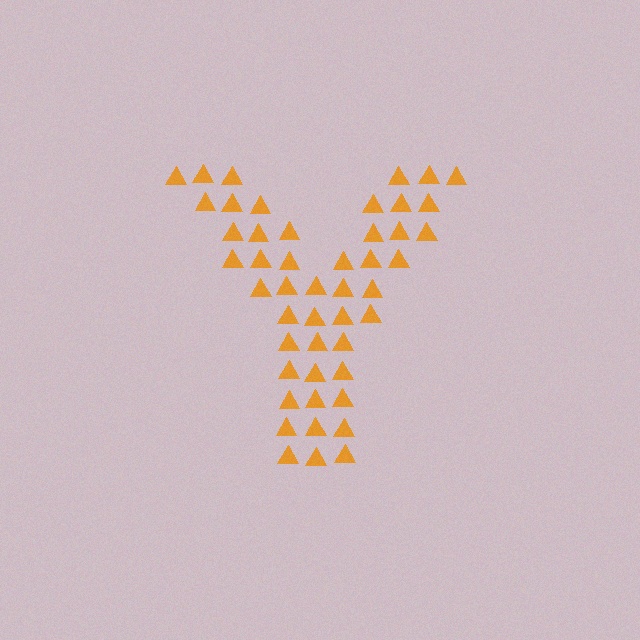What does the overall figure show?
The overall figure shows the letter Y.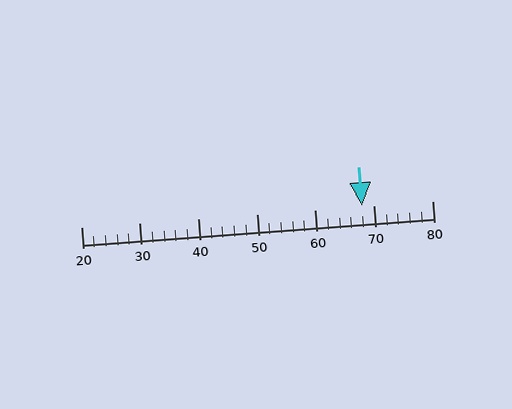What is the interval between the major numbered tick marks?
The major tick marks are spaced 10 units apart.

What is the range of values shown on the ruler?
The ruler shows values from 20 to 80.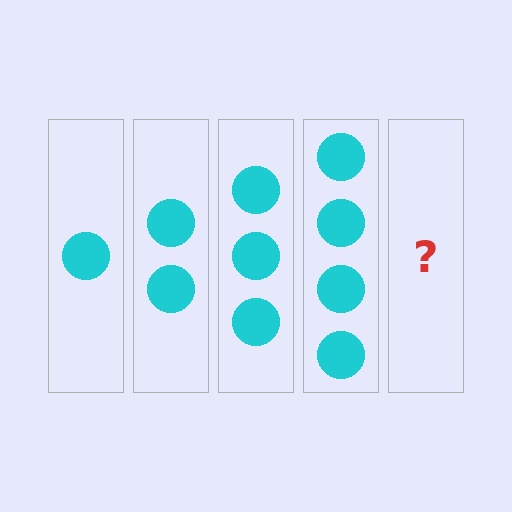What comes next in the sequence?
The next element should be 5 circles.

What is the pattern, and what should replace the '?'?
The pattern is that each step adds one more circle. The '?' should be 5 circles.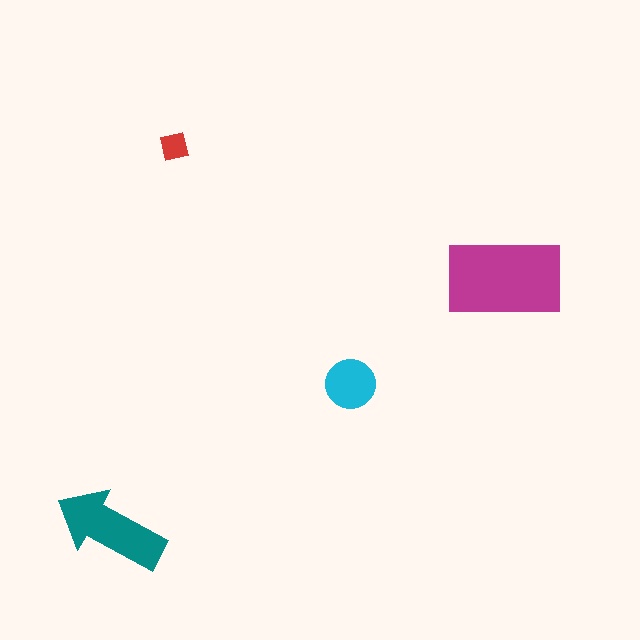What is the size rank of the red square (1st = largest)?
4th.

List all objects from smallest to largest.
The red square, the cyan circle, the teal arrow, the magenta rectangle.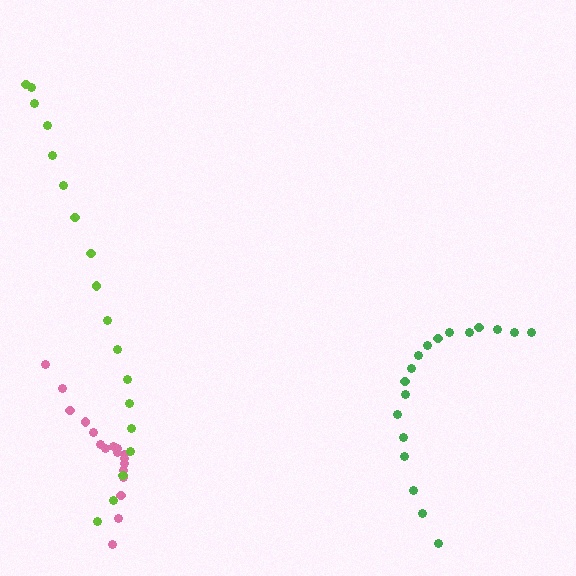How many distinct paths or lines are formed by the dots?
There are 3 distinct paths.